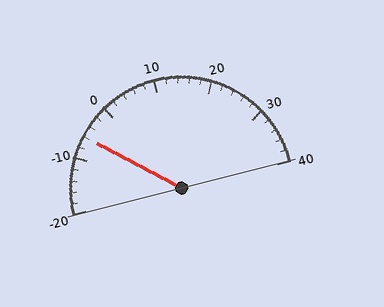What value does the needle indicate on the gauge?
The needle indicates approximately -6.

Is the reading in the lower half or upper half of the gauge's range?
The reading is in the lower half of the range (-20 to 40).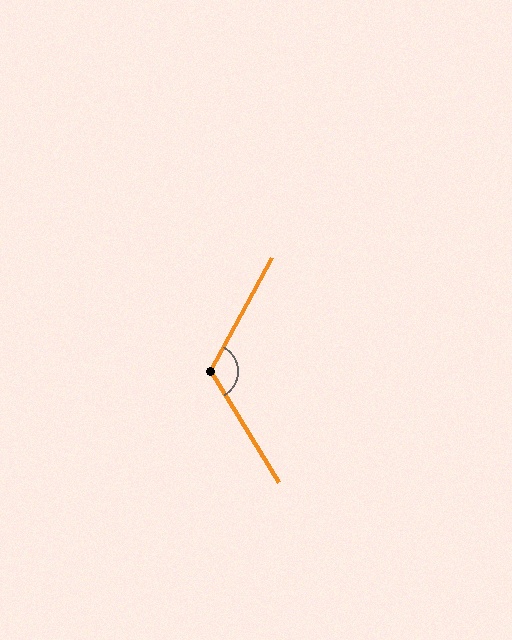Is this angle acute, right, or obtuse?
It is obtuse.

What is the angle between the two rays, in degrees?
Approximately 120 degrees.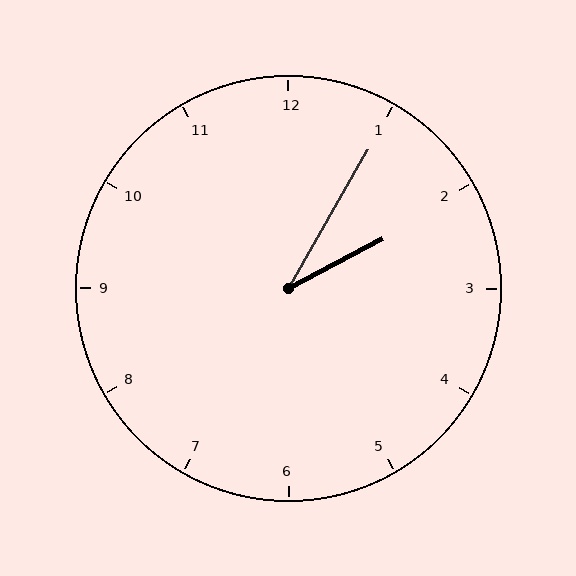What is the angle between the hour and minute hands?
Approximately 32 degrees.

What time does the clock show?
2:05.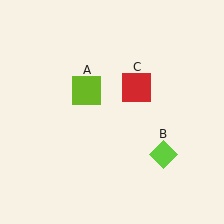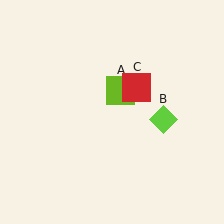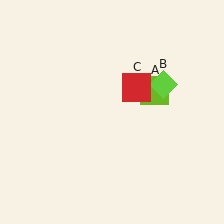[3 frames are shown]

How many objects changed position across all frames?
2 objects changed position: lime square (object A), lime diamond (object B).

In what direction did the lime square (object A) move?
The lime square (object A) moved right.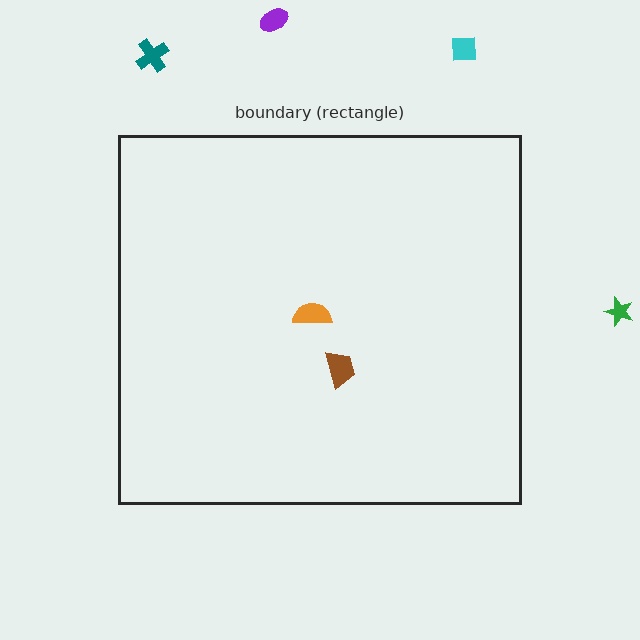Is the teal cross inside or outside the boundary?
Outside.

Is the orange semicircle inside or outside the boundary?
Inside.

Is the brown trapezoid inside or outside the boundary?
Inside.